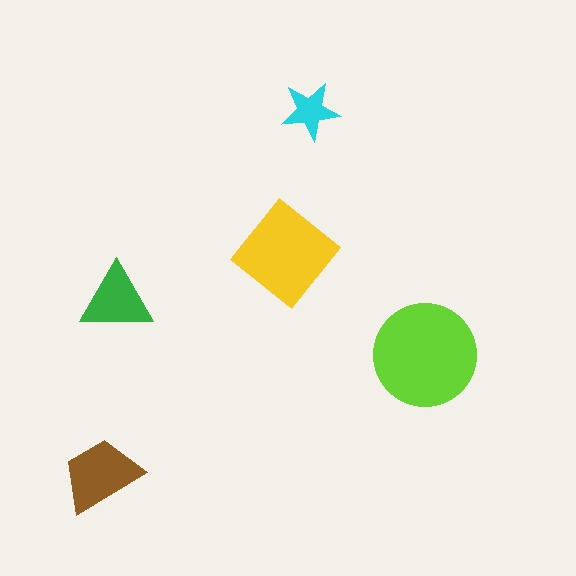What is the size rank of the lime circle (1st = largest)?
1st.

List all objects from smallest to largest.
The cyan star, the green triangle, the brown trapezoid, the yellow diamond, the lime circle.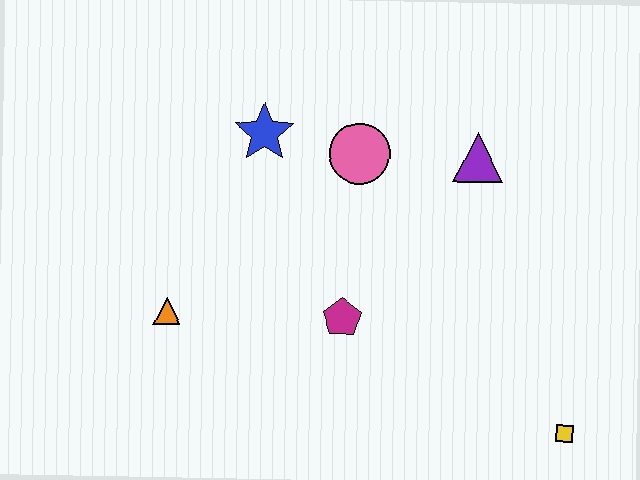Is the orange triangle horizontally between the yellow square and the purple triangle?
No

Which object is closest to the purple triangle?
The pink circle is closest to the purple triangle.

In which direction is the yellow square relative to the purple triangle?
The yellow square is below the purple triangle.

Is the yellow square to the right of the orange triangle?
Yes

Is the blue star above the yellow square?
Yes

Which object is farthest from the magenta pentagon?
The yellow square is farthest from the magenta pentagon.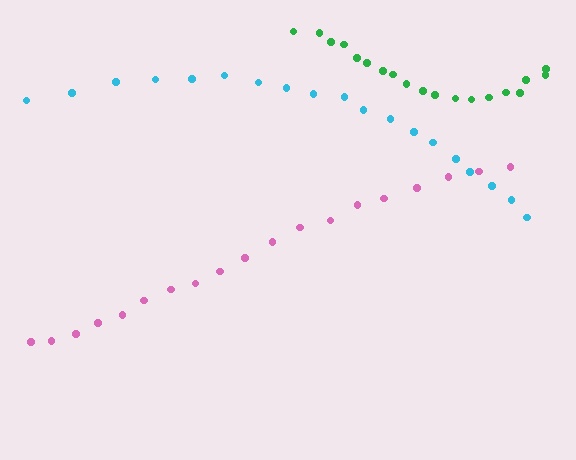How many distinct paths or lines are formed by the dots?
There are 3 distinct paths.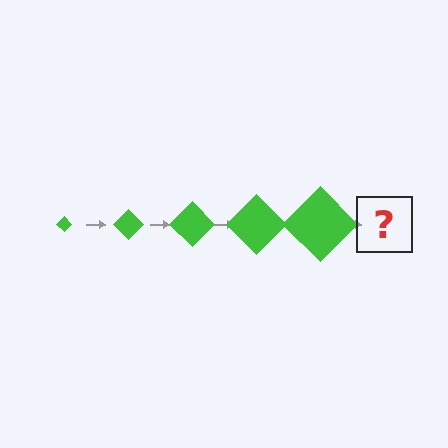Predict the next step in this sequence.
The next step is a green diamond, larger than the previous one.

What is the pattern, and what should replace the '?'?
The pattern is that the diamond gets progressively larger each step. The '?' should be a green diamond, larger than the previous one.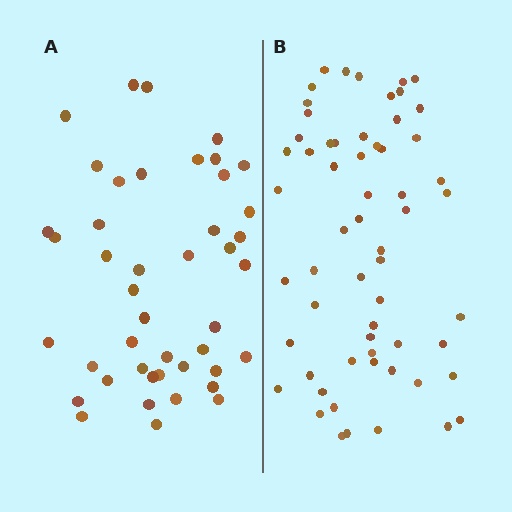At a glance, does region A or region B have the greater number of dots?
Region B (the right region) has more dots.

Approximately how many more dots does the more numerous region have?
Region B has approximately 15 more dots than region A.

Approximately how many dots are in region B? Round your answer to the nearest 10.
About 60 dots.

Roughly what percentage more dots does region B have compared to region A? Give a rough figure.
About 35% more.